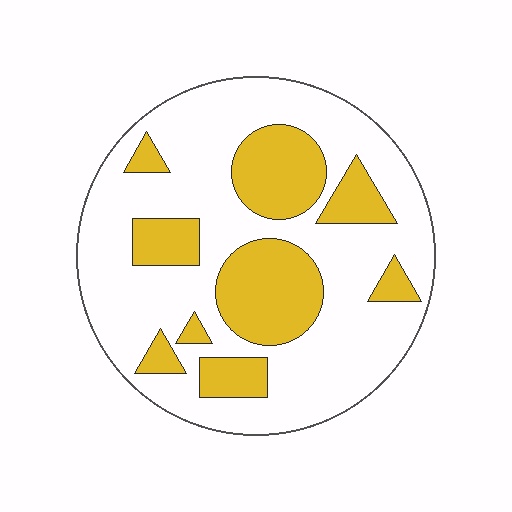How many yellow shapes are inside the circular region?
9.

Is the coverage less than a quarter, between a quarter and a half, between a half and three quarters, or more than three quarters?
Between a quarter and a half.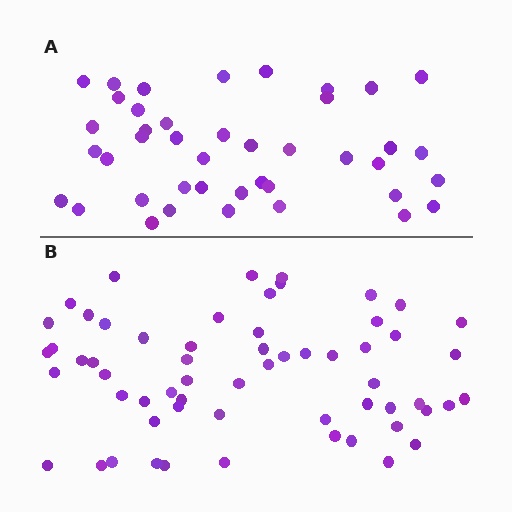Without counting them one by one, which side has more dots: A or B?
Region B (the bottom region) has more dots.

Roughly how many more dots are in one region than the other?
Region B has approximately 20 more dots than region A.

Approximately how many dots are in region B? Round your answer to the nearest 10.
About 60 dots.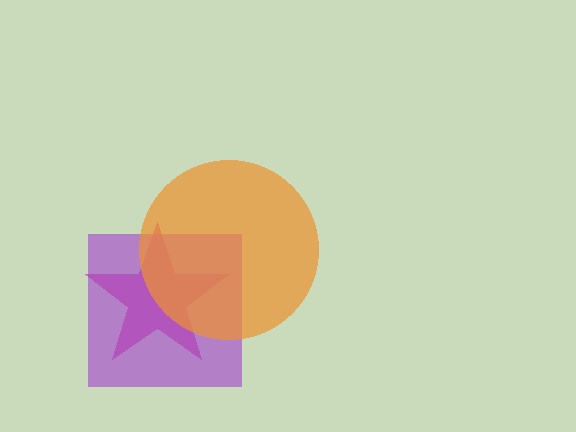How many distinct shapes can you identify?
There are 3 distinct shapes: a magenta star, a purple square, an orange circle.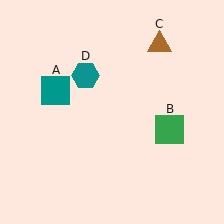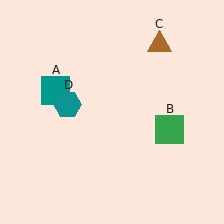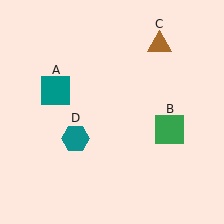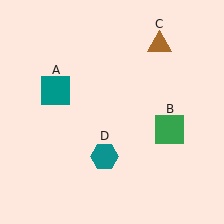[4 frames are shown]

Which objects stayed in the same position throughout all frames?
Teal square (object A) and green square (object B) and brown triangle (object C) remained stationary.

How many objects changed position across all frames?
1 object changed position: teal hexagon (object D).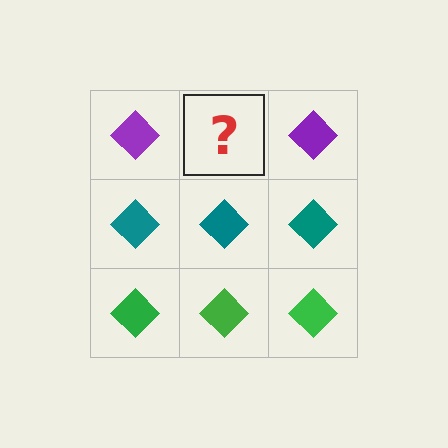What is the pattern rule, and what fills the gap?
The rule is that each row has a consistent color. The gap should be filled with a purple diamond.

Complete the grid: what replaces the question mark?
The question mark should be replaced with a purple diamond.